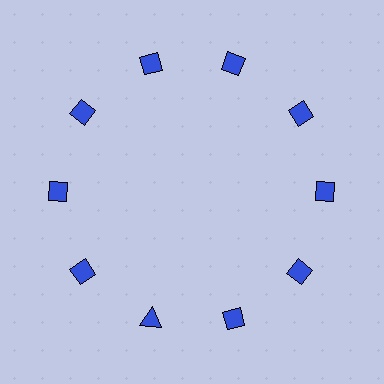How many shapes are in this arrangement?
There are 10 shapes arranged in a ring pattern.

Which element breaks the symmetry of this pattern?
The blue triangle at roughly the 7 o'clock position breaks the symmetry. All other shapes are blue diamonds.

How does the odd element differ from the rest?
It has a different shape: triangle instead of diamond.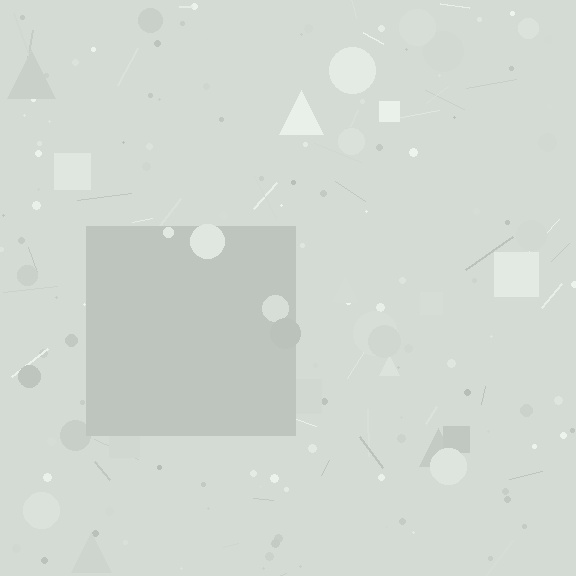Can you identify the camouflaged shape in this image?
The camouflaged shape is a square.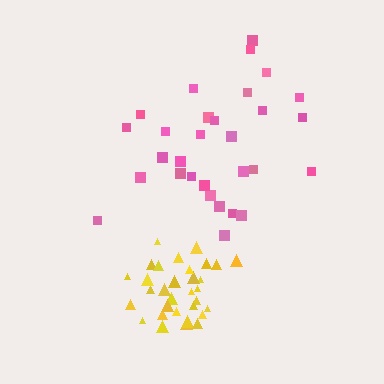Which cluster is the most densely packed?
Yellow.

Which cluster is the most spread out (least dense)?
Pink.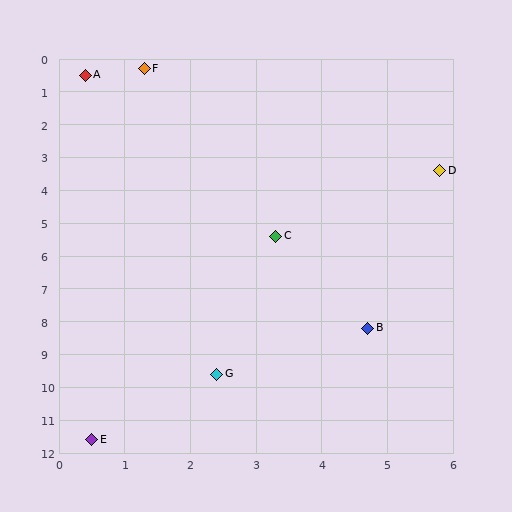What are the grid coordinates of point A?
Point A is at approximately (0.4, 0.5).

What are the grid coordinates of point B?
Point B is at approximately (4.7, 8.2).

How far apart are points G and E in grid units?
Points G and E are about 2.8 grid units apart.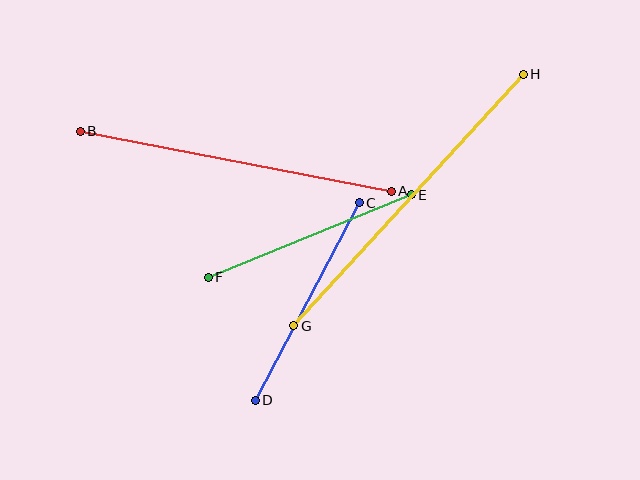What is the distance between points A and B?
The distance is approximately 316 pixels.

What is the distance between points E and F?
The distance is approximately 219 pixels.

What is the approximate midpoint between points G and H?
The midpoint is at approximately (409, 200) pixels.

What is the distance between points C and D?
The distance is approximately 223 pixels.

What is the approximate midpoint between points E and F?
The midpoint is at approximately (310, 236) pixels.